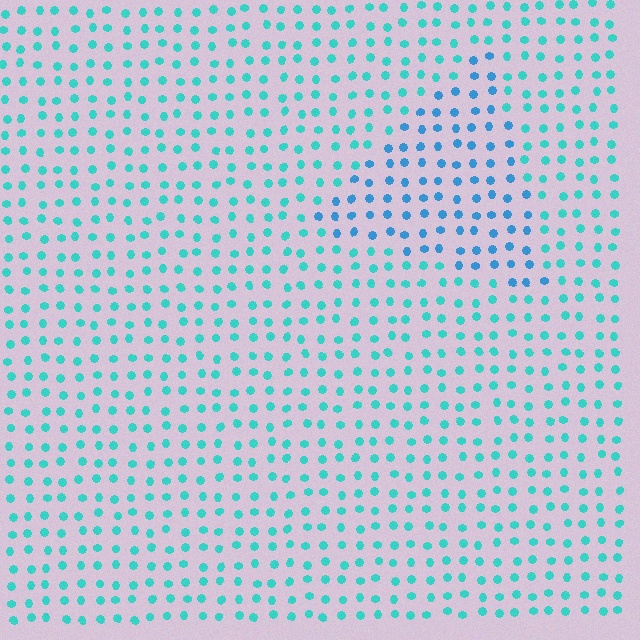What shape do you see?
I see a triangle.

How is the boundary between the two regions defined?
The boundary is defined purely by a slight shift in hue (about 29 degrees). Spacing, size, and orientation are identical on both sides.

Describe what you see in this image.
The image is filled with small cyan elements in a uniform arrangement. A triangle-shaped region is visible where the elements are tinted to a slightly different hue, forming a subtle color boundary.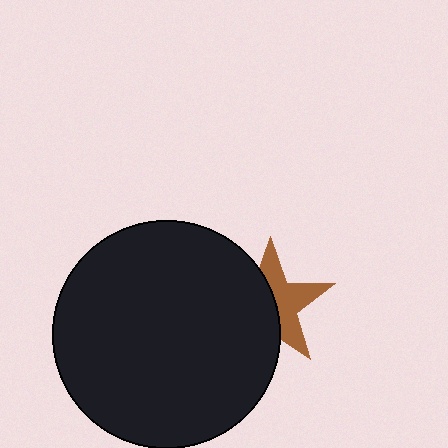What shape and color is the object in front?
The object in front is a black circle.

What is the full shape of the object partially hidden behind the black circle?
The partially hidden object is a brown star.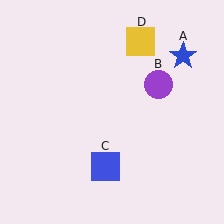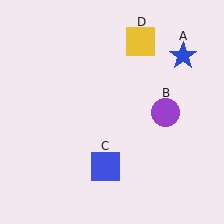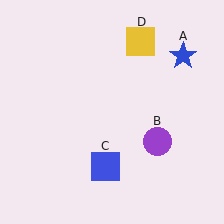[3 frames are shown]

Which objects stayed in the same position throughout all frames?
Blue star (object A) and blue square (object C) and yellow square (object D) remained stationary.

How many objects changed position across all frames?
1 object changed position: purple circle (object B).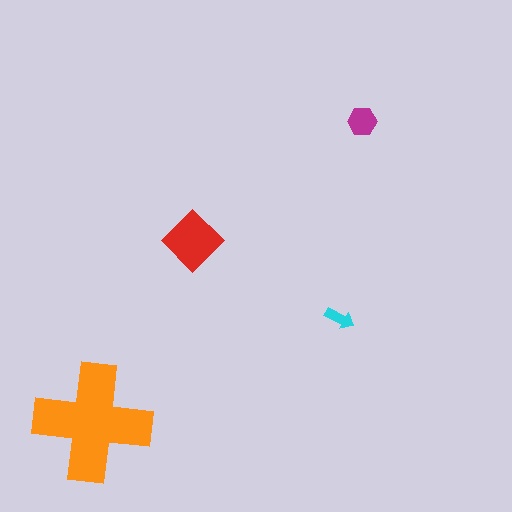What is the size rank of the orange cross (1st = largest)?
1st.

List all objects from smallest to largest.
The cyan arrow, the magenta hexagon, the red diamond, the orange cross.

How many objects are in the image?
There are 4 objects in the image.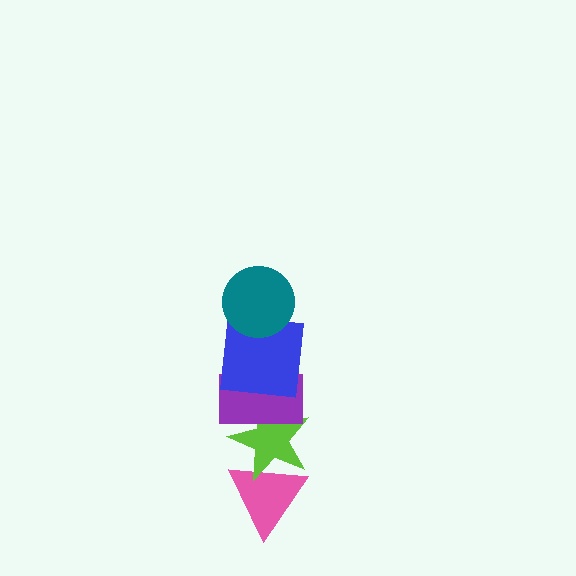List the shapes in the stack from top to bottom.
From top to bottom: the teal circle, the blue square, the purple rectangle, the lime star, the pink triangle.